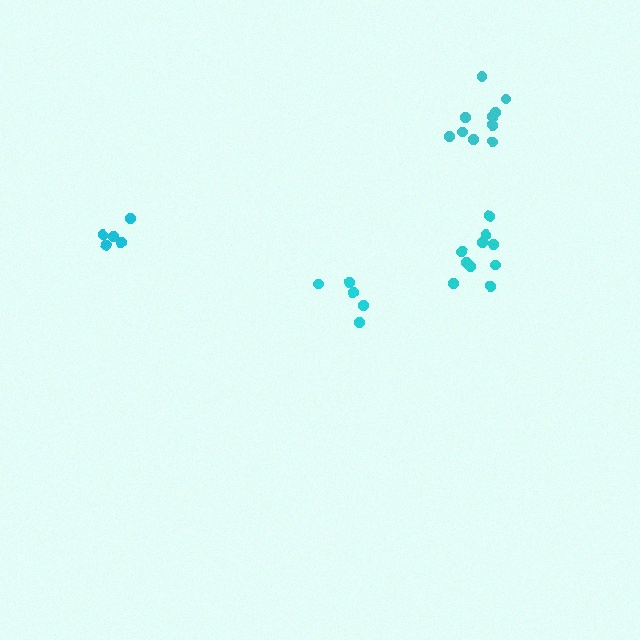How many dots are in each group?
Group 1: 10 dots, Group 2: 5 dots, Group 3: 10 dots, Group 4: 5 dots (30 total).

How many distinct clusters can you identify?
There are 4 distinct clusters.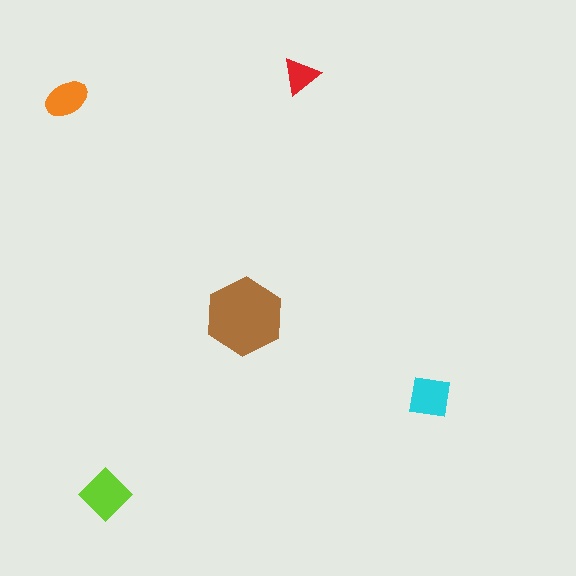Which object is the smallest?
The red triangle.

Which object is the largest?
The brown hexagon.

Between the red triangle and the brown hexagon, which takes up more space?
The brown hexagon.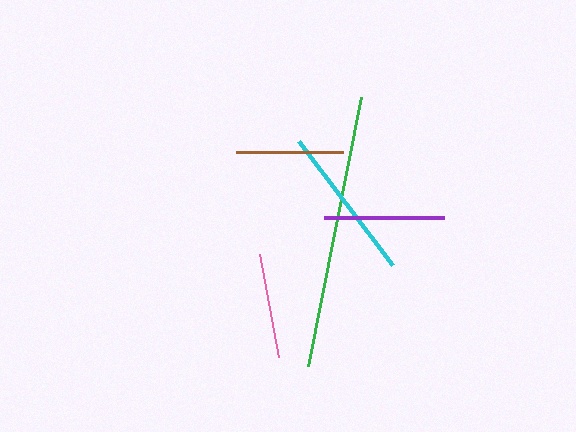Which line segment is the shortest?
The pink line is the shortest at approximately 105 pixels.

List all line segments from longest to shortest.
From longest to shortest: green, cyan, purple, brown, pink.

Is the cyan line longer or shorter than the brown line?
The cyan line is longer than the brown line.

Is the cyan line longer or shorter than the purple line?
The cyan line is longer than the purple line.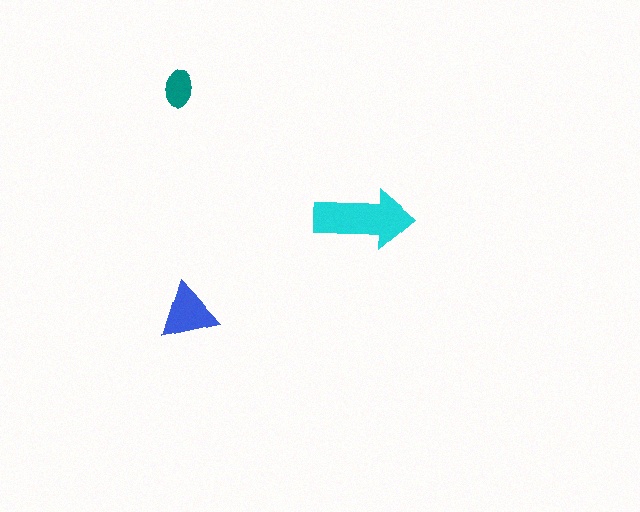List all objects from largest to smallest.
The cyan arrow, the blue triangle, the teal ellipse.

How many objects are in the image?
There are 3 objects in the image.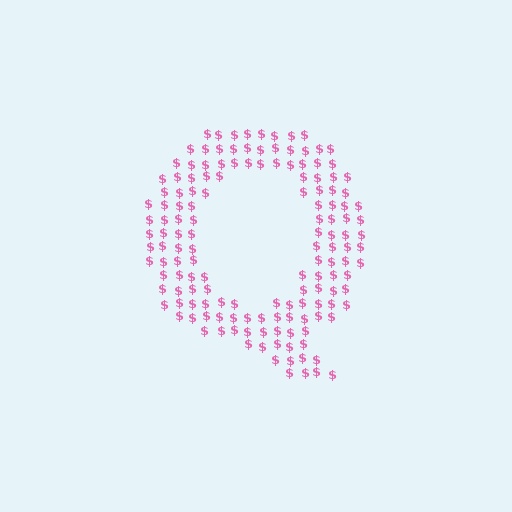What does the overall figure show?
The overall figure shows the letter Q.